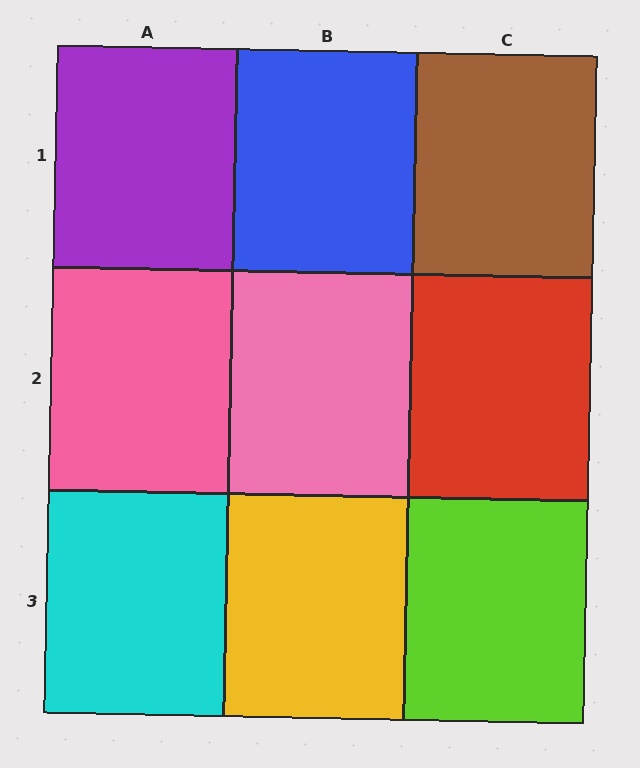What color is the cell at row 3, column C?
Lime.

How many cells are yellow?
1 cell is yellow.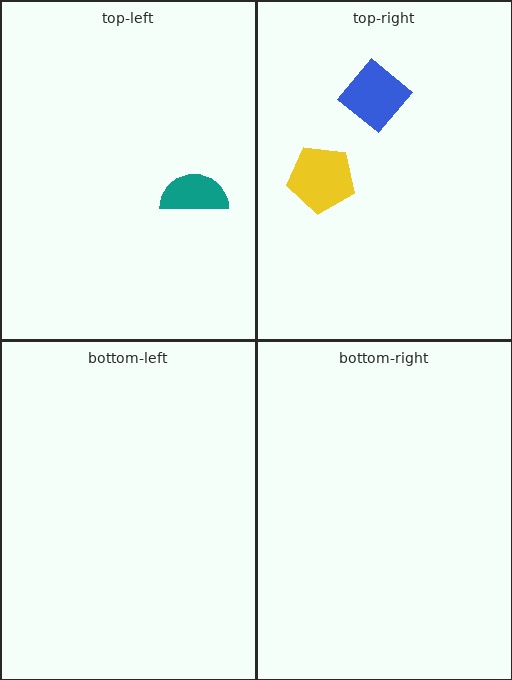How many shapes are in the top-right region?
2.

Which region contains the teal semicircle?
The top-left region.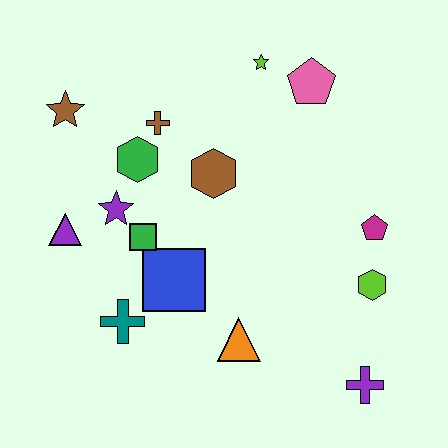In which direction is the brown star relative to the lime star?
The brown star is to the left of the lime star.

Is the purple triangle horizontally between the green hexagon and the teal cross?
No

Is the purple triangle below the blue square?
No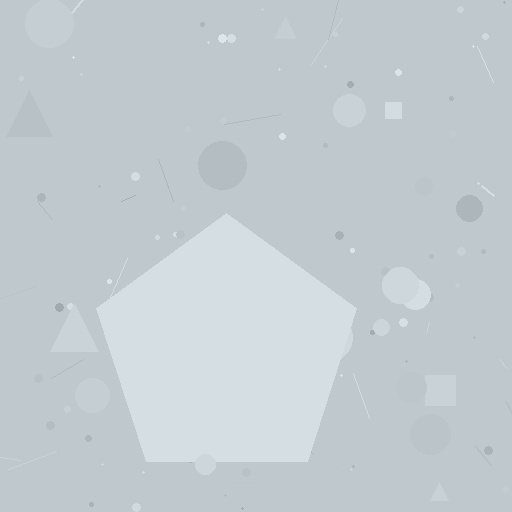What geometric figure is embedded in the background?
A pentagon is embedded in the background.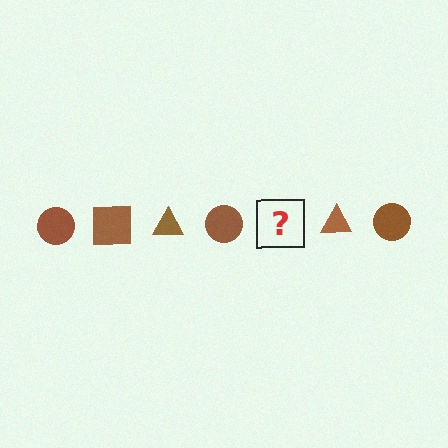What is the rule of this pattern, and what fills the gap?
The rule is that the pattern cycles through circle, square, triangle shapes in brown. The gap should be filled with a brown square.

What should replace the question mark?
The question mark should be replaced with a brown square.